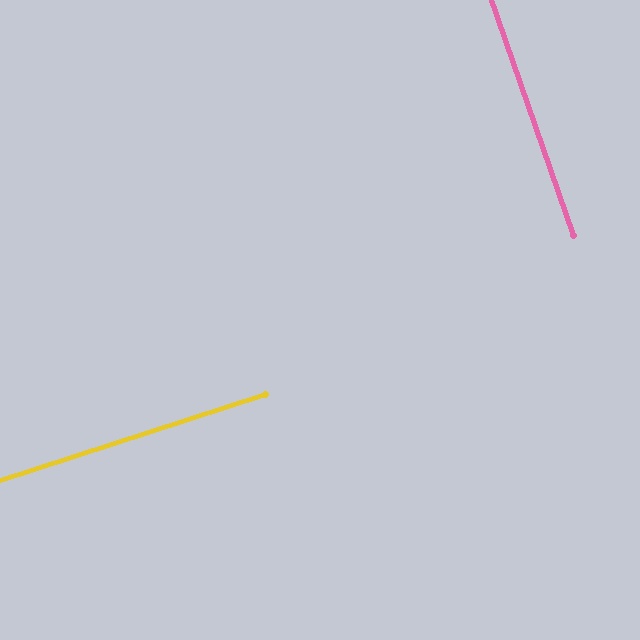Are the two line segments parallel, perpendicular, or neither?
Perpendicular — they meet at approximately 89°.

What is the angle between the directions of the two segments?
Approximately 89 degrees.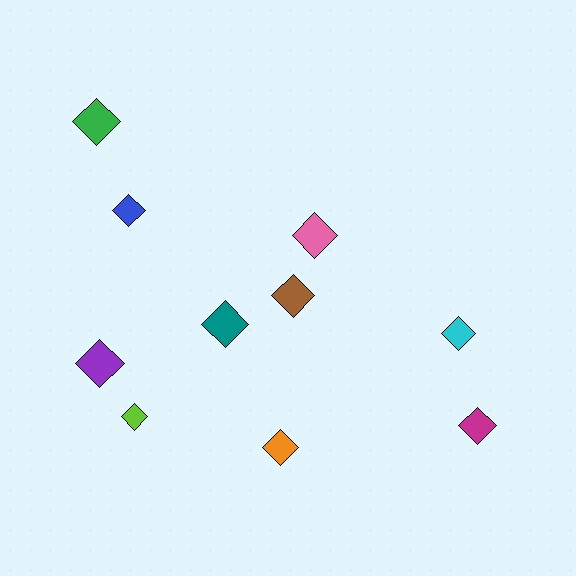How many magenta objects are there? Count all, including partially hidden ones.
There is 1 magenta object.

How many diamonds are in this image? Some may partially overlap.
There are 10 diamonds.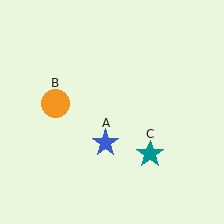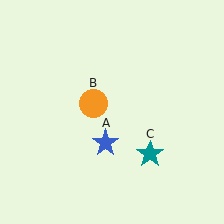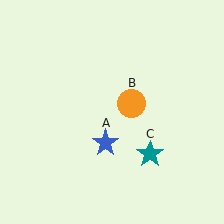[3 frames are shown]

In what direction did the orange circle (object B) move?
The orange circle (object B) moved right.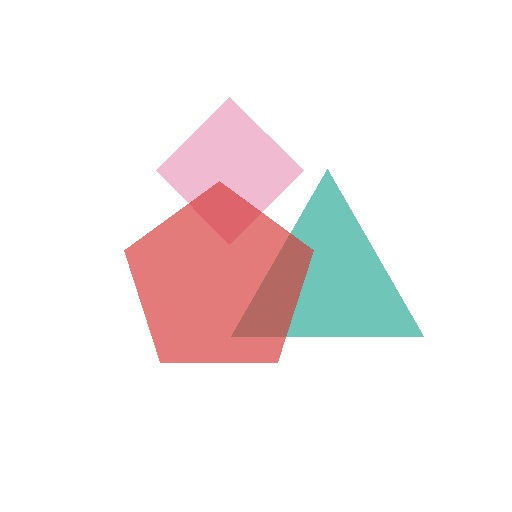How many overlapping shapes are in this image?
There are 3 overlapping shapes in the image.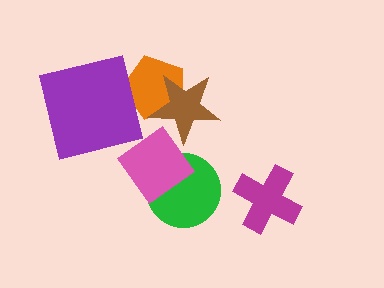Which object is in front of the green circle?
The pink diamond is in front of the green circle.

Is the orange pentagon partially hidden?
Yes, it is partially covered by another shape.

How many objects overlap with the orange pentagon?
2 objects overlap with the orange pentagon.